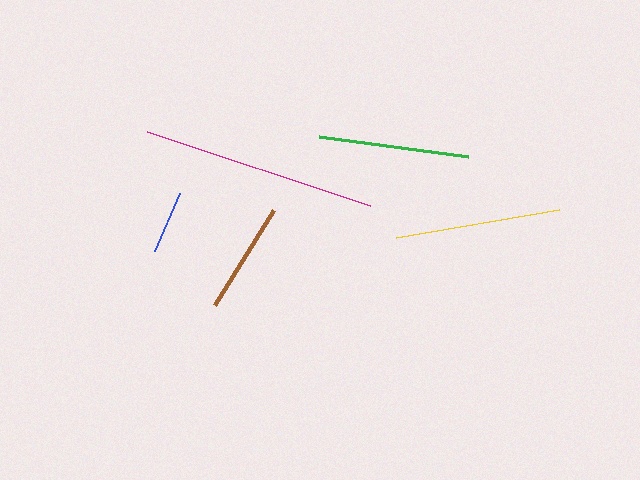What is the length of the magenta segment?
The magenta segment is approximately 235 pixels long.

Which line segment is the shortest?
The blue line is the shortest at approximately 63 pixels.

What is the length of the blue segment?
The blue segment is approximately 63 pixels long.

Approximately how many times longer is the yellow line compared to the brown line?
The yellow line is approximately 1.5 times the length of the brown line.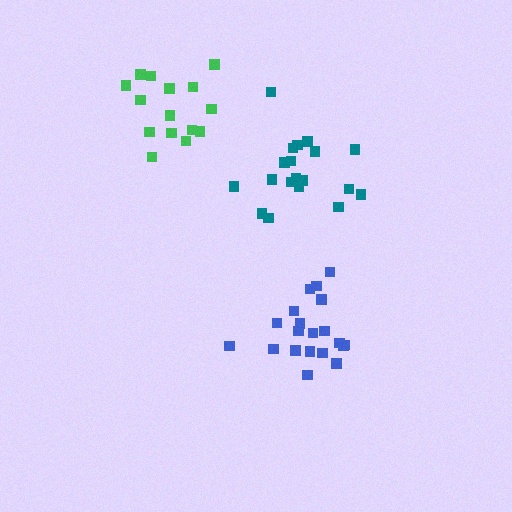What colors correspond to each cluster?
The clusters are colored: blue, green, teal.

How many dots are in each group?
Group 1: 20 dots, Group 2: 15 dots, Group 3: 19 dots (54 total).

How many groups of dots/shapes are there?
There are 3 groups.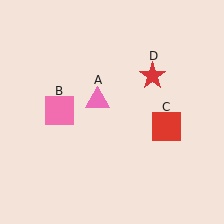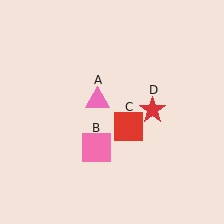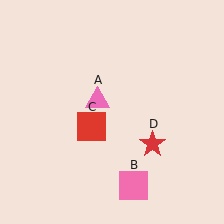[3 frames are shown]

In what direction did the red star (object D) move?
The red star (object D) moved down.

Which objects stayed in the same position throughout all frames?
Pink triangle (object A) remained stationary.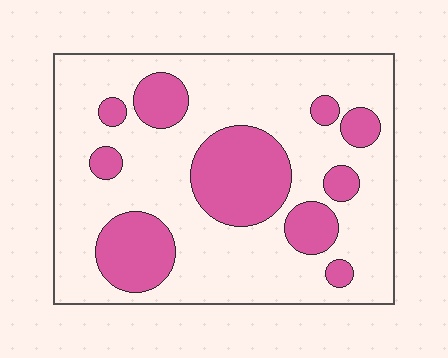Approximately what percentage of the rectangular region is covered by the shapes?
Approximately 25%.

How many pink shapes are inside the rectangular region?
10.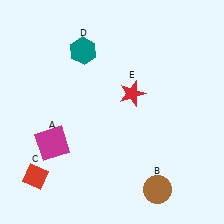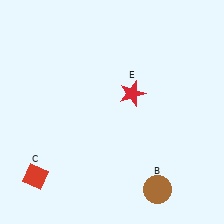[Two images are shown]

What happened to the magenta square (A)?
The magenta square (A) was removed in Image 2. It was in the bottom-left area of Image 1.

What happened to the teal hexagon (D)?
The teal hexagon (D) was removed in Image 2. It was in the top-left area of Image 1.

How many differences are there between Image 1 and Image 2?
There are 2 differences between the two images.